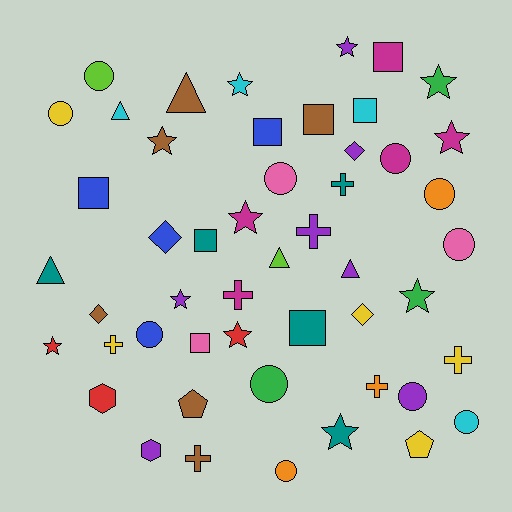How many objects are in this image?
There are 50 objects.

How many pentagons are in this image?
There are 2 pentagons.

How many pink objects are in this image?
There are 3 pink objects.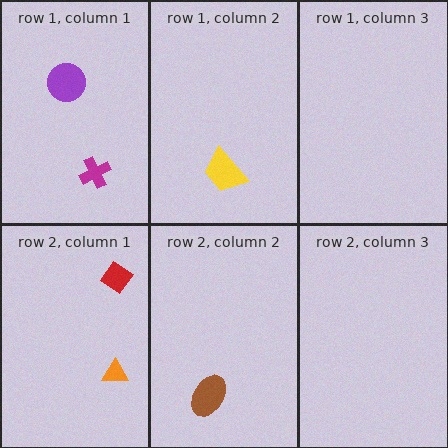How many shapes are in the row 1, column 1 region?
2.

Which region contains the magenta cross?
The row 1, column 1 region.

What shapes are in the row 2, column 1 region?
The orange triangle, the red diamond.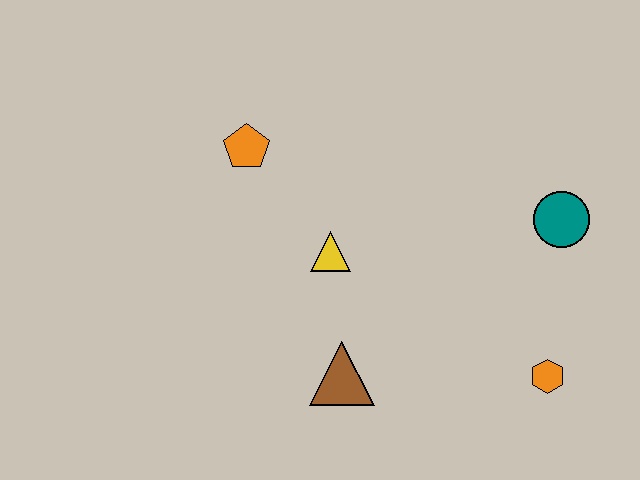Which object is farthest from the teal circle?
The orange pentagon is farthest from the teal circle.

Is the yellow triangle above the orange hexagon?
Yes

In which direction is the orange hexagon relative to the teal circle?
The orange hexagon is below the teal circle.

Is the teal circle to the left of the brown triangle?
No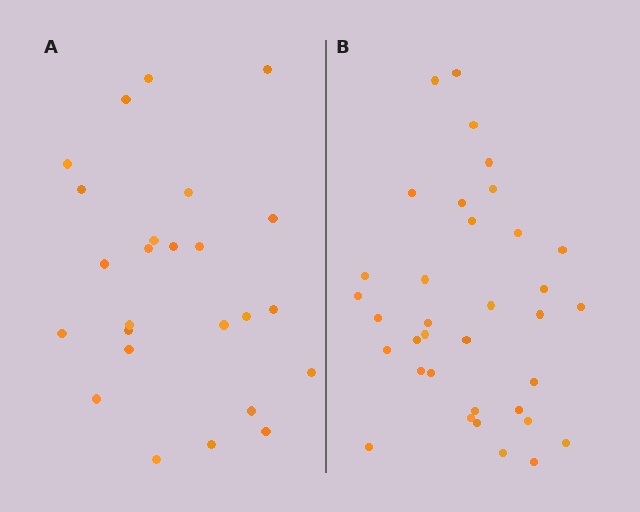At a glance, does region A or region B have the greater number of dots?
Region B (the right region) has more dots.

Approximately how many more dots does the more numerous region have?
Region B has roughly 10 or so more dots than region A.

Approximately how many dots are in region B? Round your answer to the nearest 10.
About 40 dots. (The exact count is 35, which rounds to 40.)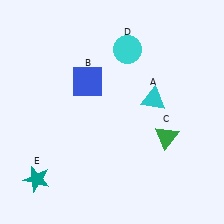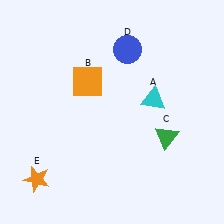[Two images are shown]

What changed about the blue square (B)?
In Image 1, B is blue. In Image 2, it changed to orange.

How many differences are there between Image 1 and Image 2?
There are 3 differences between the two images.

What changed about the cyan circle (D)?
In Image 1, D is cyan. In Image 2, it changed to blue.